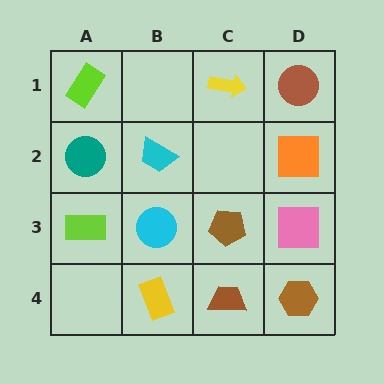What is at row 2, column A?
A teal circle.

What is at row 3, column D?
A pink square.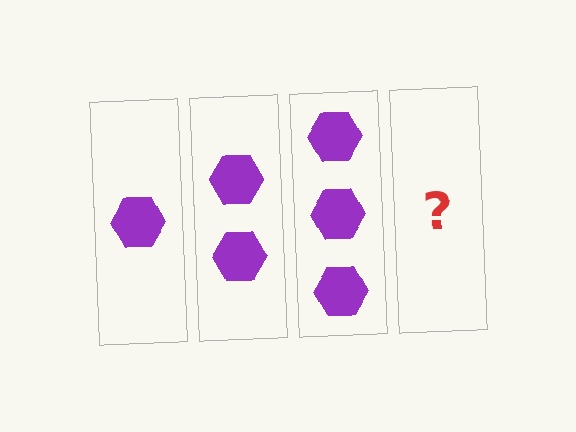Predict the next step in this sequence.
The next step is 4 hexagons.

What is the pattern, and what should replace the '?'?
The pattern is that each step adds one more hexagon. The '?' should be 4 hexagons.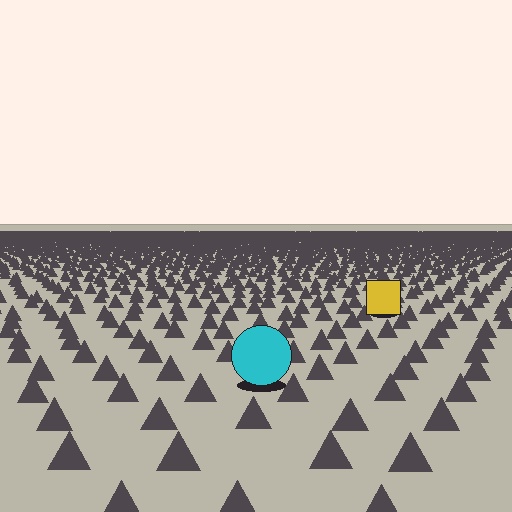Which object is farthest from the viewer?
The yellow square is farthest from the viewer. It appears smaller and the ground texture around it is denser.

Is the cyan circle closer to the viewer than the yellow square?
Yes. The cyan circle is closer — you can tell from the texture gradient: the ground texture is coarser near it.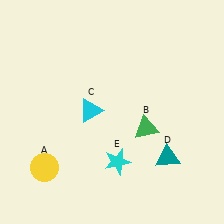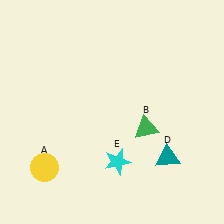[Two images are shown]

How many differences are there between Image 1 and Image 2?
There is 1 difference between the two images.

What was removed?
The cyan triangle (C) was removed in Image 2.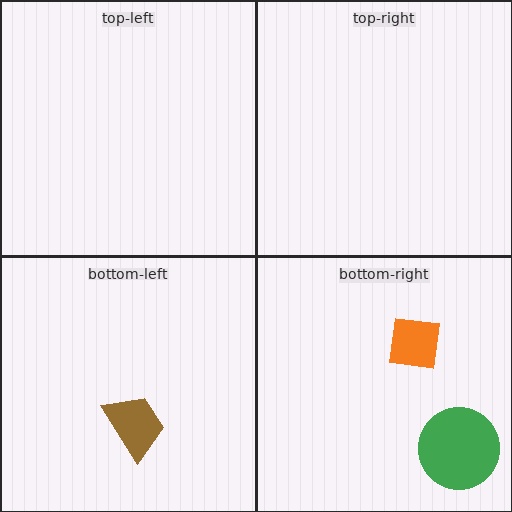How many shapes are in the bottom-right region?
2.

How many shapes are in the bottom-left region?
1.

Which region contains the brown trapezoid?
The bottom-left region.